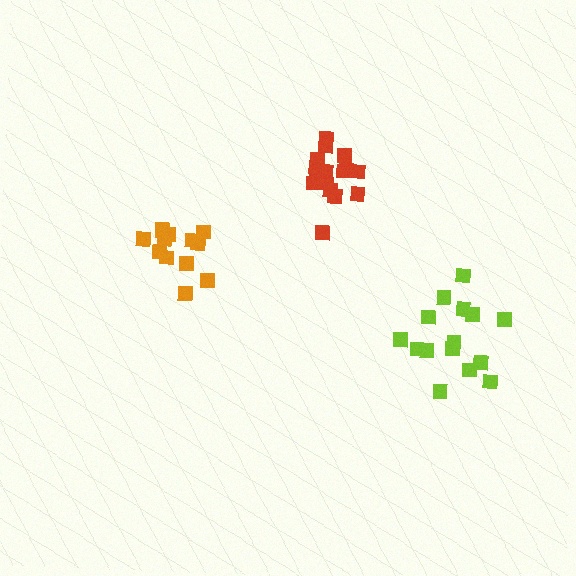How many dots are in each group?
Group 1: 15 dots, Group 2: 13 dots, Group 3: 17 dots (45 total).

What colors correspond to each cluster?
The clusters are colored: lime, orange, red.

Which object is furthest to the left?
The orange cluster is leftmost.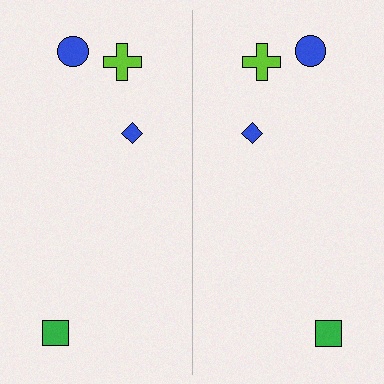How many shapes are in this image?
There are 8 shapes in this image.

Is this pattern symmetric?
Yes, this pattern has bilateral (reflection) symmetry.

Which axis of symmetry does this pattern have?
The pattern has a vertical axis of symmetry running through the center of the image.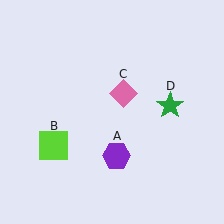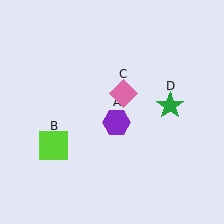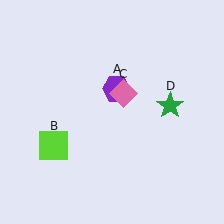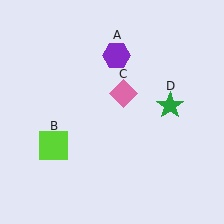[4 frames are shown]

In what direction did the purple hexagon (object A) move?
The purple hexagon (object A) moved up.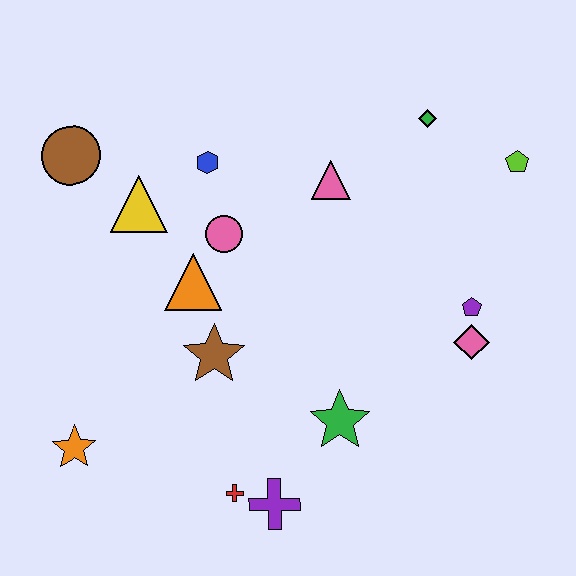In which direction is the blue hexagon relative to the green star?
The blue hexagon is above the green star.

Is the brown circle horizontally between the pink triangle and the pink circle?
No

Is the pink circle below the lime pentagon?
Yes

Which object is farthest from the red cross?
The lime pentagon is farthest from the red cross.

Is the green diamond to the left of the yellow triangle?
No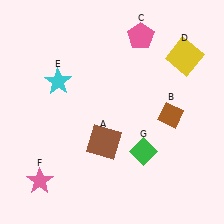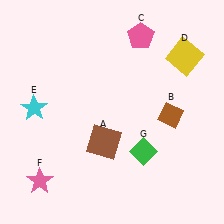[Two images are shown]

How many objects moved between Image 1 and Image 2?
1 object moved between the two images.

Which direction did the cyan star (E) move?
The cyan star (E) moved down.